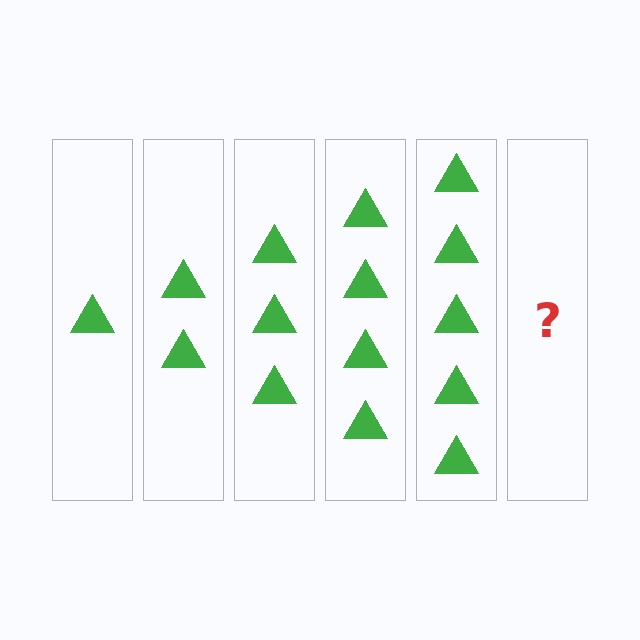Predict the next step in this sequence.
The next step is 6 triangles.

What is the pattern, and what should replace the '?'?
The pattern is that each step adds one more triangle. The '?' should be 6 triangles.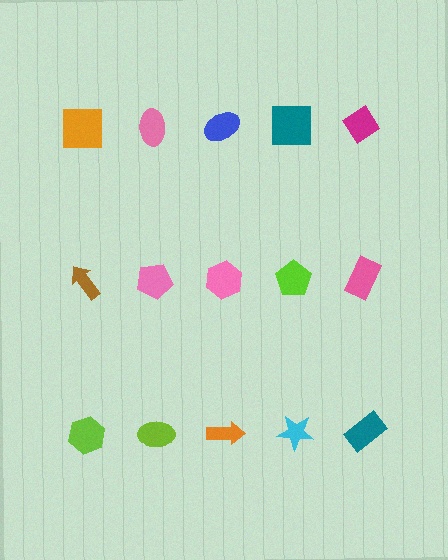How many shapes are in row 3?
5 shapes.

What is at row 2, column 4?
A lime pentagon.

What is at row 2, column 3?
A pink hexagon.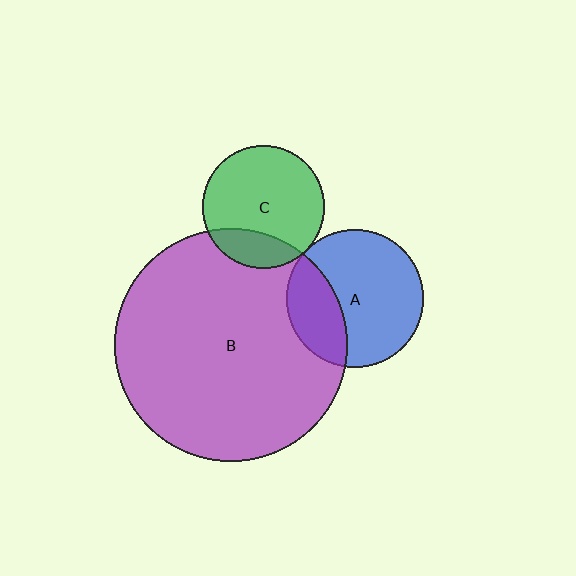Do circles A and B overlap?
Yes.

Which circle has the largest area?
Circle B (purple).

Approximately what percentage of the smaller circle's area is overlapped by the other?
Approximately 30%.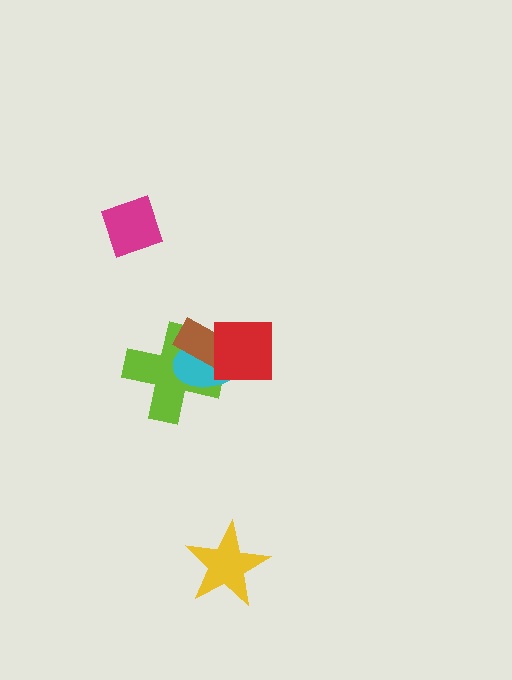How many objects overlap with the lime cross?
3 objects overlap with the lime cross.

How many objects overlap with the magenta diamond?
0 objects overlap with the magenta diamond.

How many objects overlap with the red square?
3 objects overlap with the red square.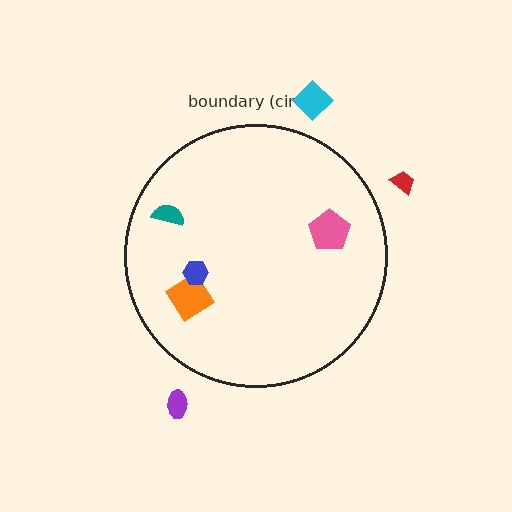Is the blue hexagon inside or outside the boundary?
Inside.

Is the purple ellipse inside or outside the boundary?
Outside.